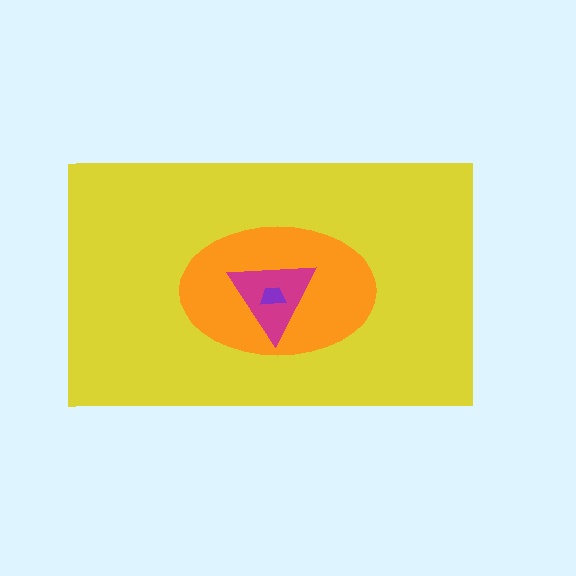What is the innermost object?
The purple trapezoid.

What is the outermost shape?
The yellow rectangle.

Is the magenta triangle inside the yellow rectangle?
Yes.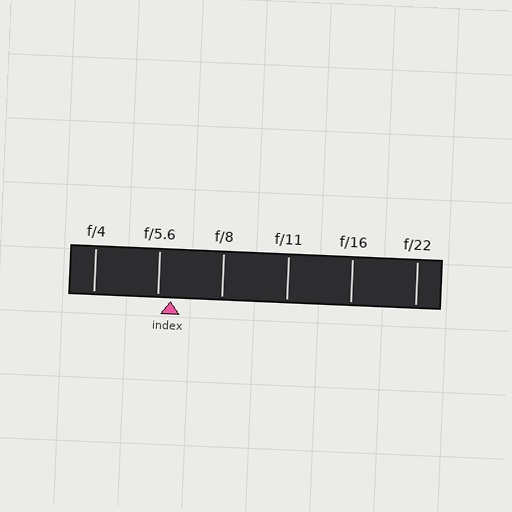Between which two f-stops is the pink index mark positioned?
The index mark is between f/5.6 and f/8.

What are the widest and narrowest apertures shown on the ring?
The widest aperture shown is f/4 and the narrowest is f/22.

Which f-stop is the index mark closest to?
The index mark is closest to f/5.6.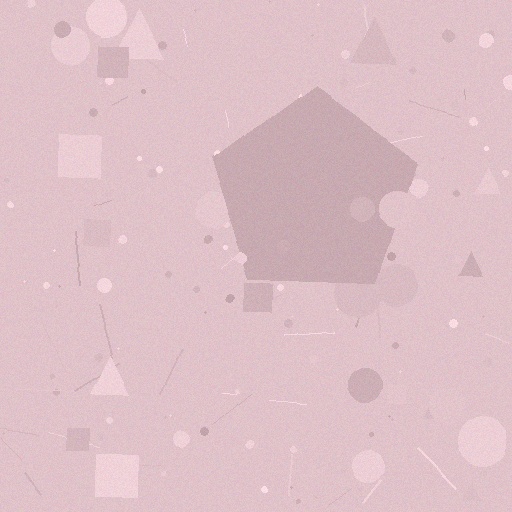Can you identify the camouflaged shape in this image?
The camouflaged shape is a pentagon.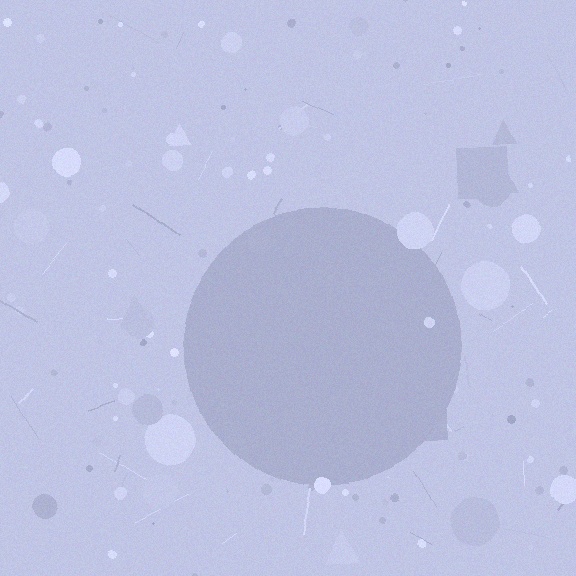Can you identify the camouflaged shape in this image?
The camouflaged shape is a circle.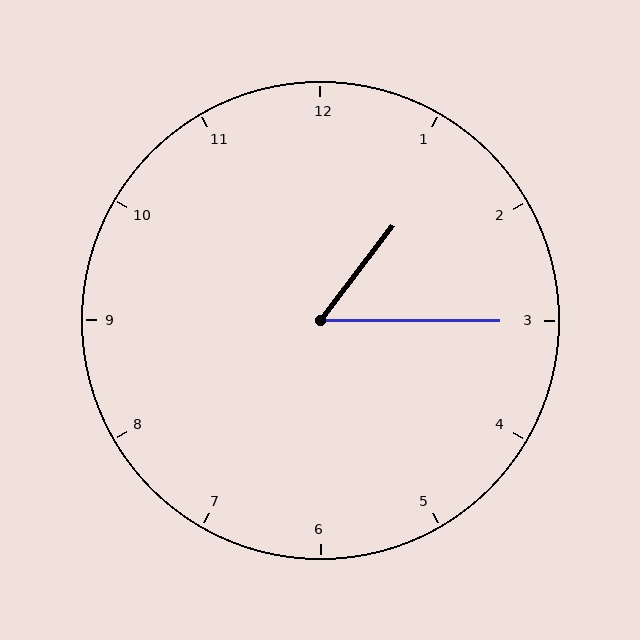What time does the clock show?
1:15.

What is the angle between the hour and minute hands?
Approximately 52 degrees.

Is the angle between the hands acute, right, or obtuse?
It is acute.